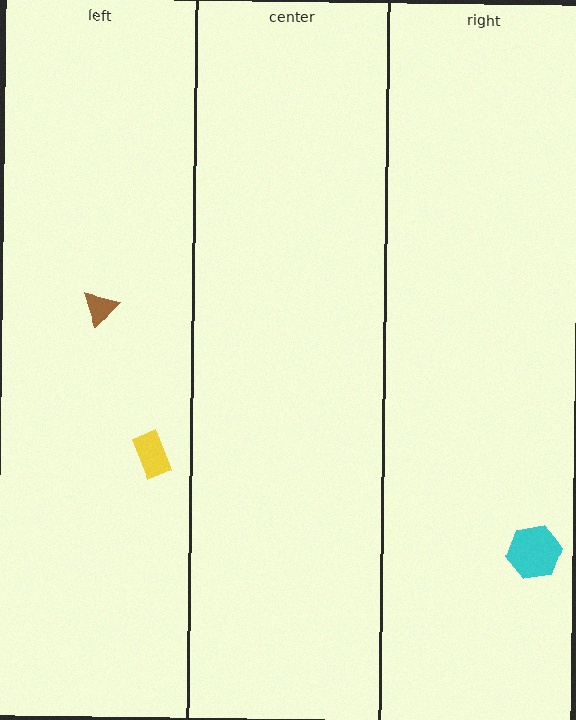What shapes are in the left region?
The brown triangle, the yellow rectangle.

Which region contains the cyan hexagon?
The right region.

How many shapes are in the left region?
2.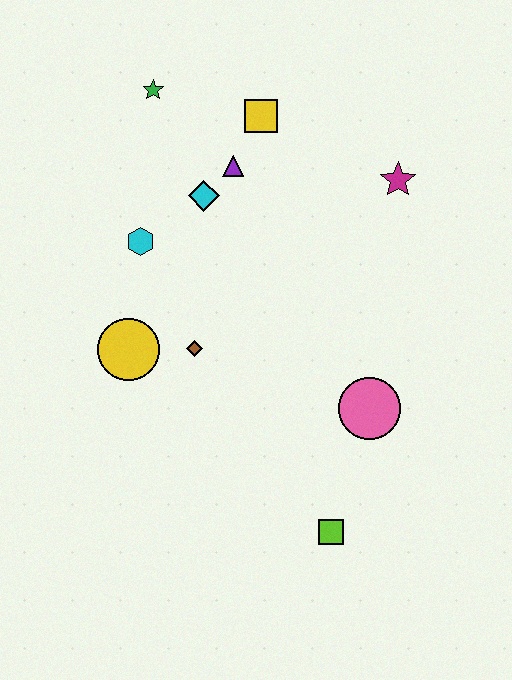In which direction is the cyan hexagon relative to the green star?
The cyan hexagon is below the green star.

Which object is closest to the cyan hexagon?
The cyan diamond is closest to the cyan hexagon.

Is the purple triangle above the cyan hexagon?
Yes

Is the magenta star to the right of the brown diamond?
Yes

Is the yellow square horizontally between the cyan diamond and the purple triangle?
No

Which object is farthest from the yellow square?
The lime square is farthest from the yellow square.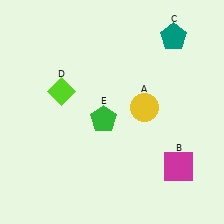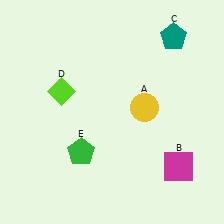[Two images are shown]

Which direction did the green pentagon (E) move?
The green pentagon (E) moved down.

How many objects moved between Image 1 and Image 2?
1 object moved between the two images.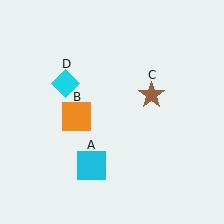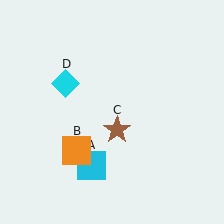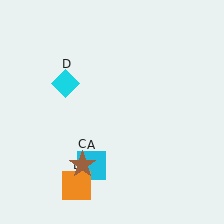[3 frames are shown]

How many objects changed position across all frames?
2 objects changed position: orange square (object B), brown star (object C).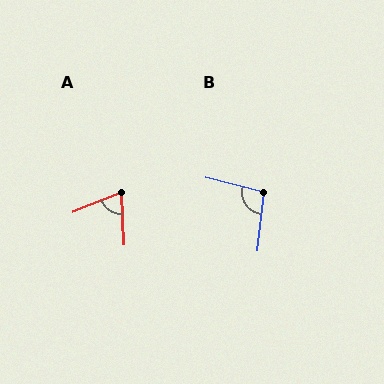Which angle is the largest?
B, at approximately 97 degrees.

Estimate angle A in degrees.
Approximately 71 degrees.